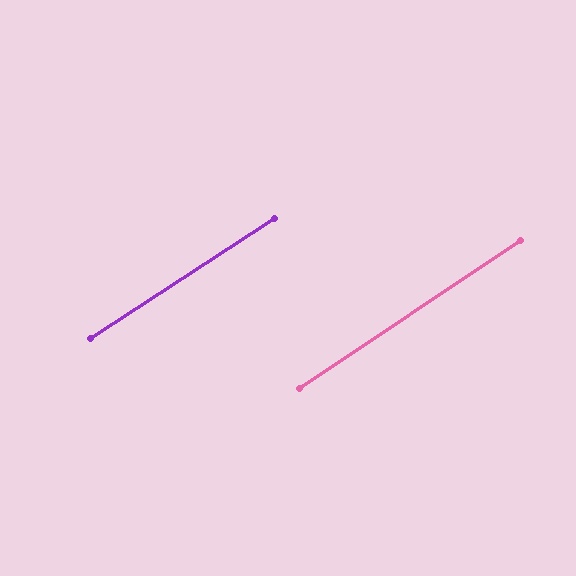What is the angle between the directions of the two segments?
Approximately 1 degree.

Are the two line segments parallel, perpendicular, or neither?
Parallel — their directions differ by only 0.5°.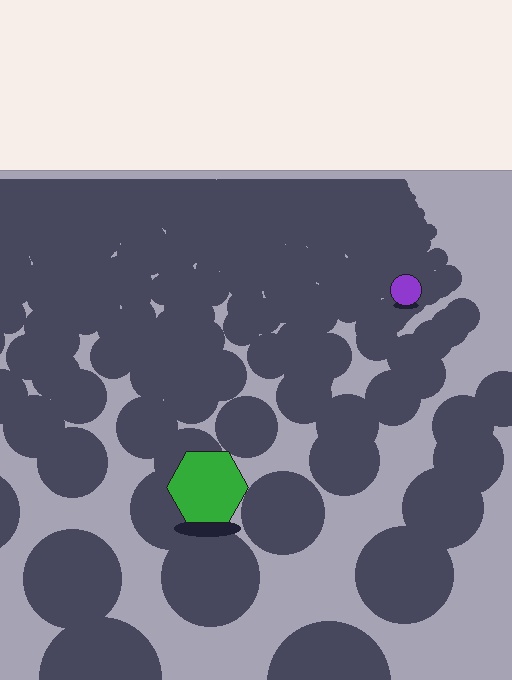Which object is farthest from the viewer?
The purple circle is farthest from the viewer. It appears smaller and the ground texture around it is denser.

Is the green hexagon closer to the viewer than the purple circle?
Yes. The green hexagon is closer — you can tell from the texture gradient: the ground texture is coarser near it.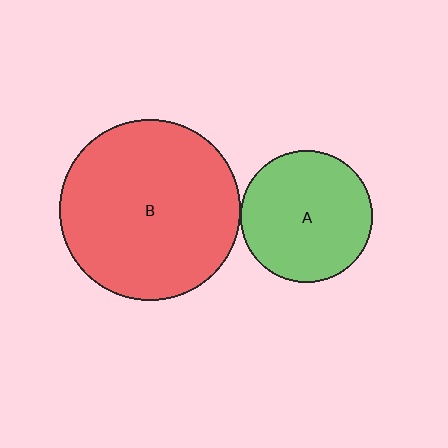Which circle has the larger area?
Circle B (red).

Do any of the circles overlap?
No, none of the circles overlap.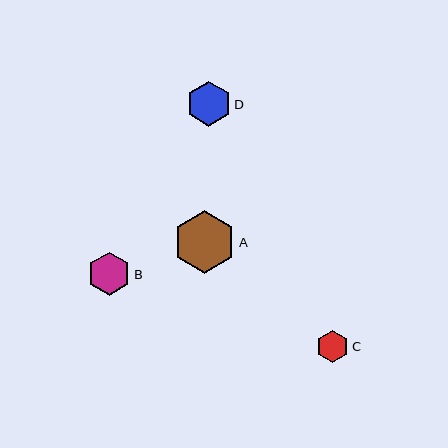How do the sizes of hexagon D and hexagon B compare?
Hexagon D and hexagon B are approximately the same size.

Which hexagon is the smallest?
Hexagon C is the smallest with a size of approximately 32 pixels.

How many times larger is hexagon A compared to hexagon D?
Hexagon A is approximately 1.4 times the size of hexagon D.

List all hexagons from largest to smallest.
From largest to smallest: A, D, B, C.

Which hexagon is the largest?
Hexagon A is the largest with a size of approximately 62 pixels.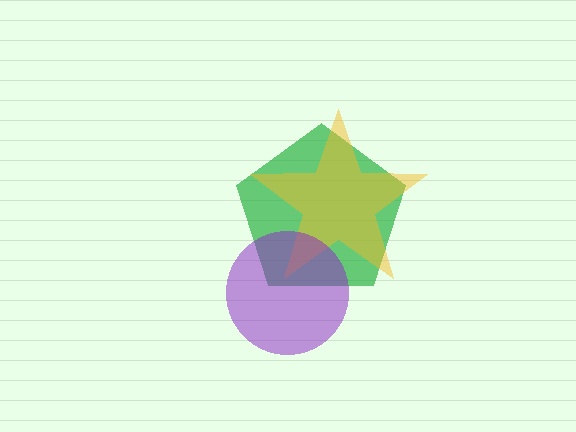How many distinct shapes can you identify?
There are 3 distinct shapes: a green pentagon, a yellow star, a purple circle.